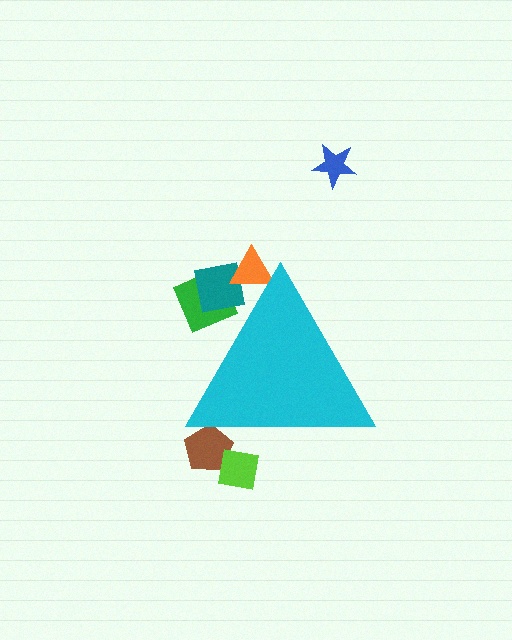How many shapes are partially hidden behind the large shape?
5 shapes are partially hidden.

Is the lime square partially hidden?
Yes, the lime square is partially hidden behind the cyan triangle.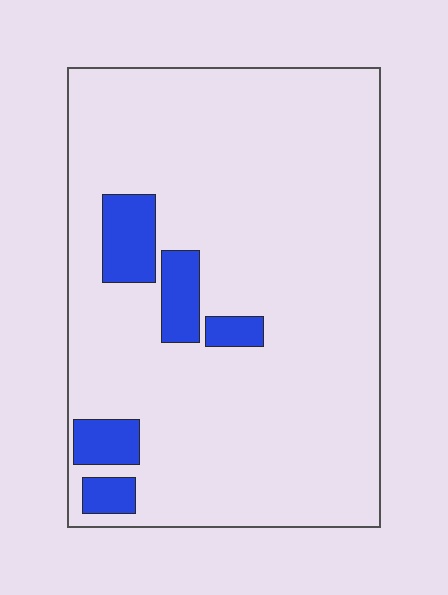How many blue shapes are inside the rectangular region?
5.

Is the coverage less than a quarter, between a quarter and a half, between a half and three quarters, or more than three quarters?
Less than a quarter.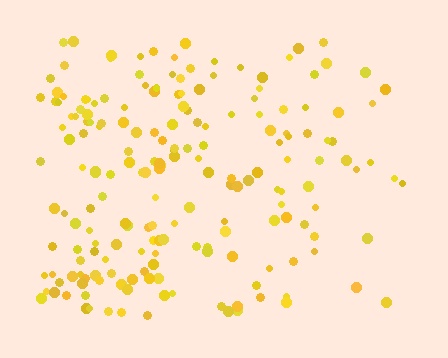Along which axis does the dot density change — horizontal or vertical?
Horizontal.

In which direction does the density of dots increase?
From right to left, with the left side densest.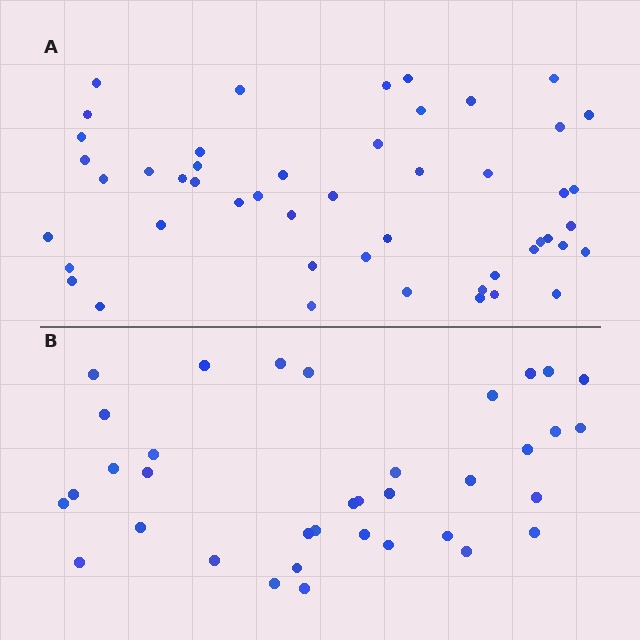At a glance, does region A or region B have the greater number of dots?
Region A (the top region) has more dots.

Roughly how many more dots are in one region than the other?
Region A has approximately 15 more dots than region B.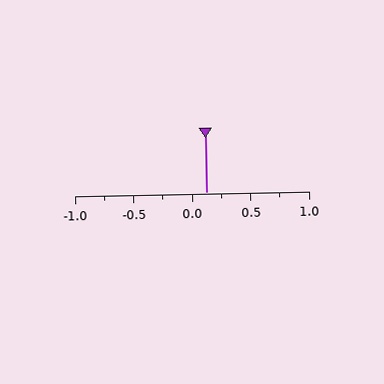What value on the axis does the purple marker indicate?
The marker indicates approximately 0.12.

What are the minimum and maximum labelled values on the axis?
The axis runs from -1.0 to 1.0.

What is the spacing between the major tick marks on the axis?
The major ticks are spaced 0.5 apart.